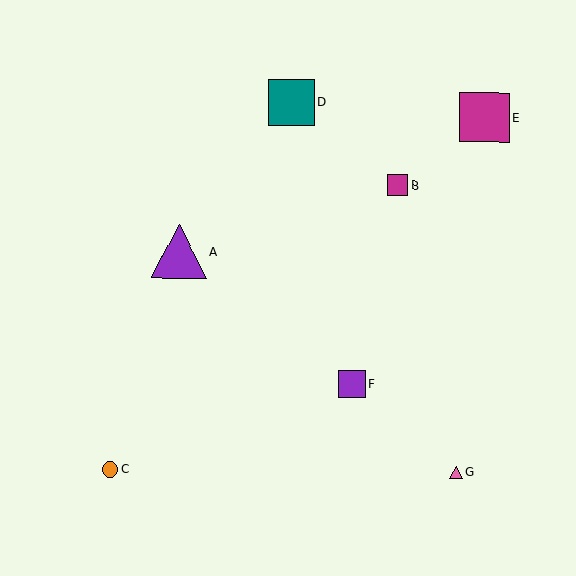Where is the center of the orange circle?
The center of the orange circle is at (110, 469).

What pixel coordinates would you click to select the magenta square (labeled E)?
Click at (484, 117) to select the magenta square E.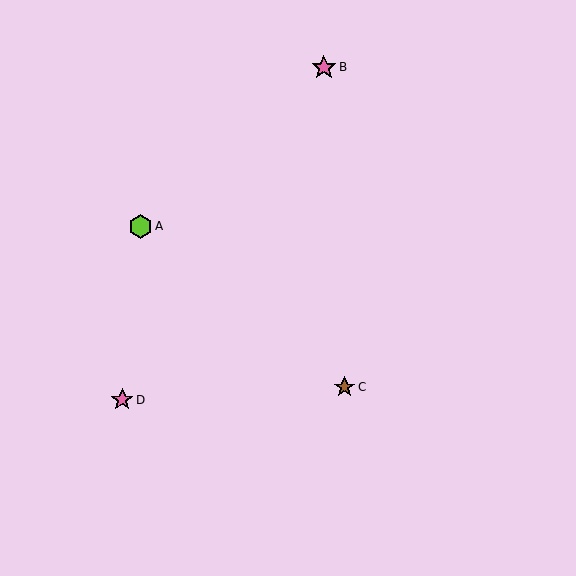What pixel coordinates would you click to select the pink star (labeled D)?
Click at (122, 400) to select the pink star D.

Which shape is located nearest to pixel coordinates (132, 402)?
The pink star (labeled D) at (122, 400) is nearest to that location.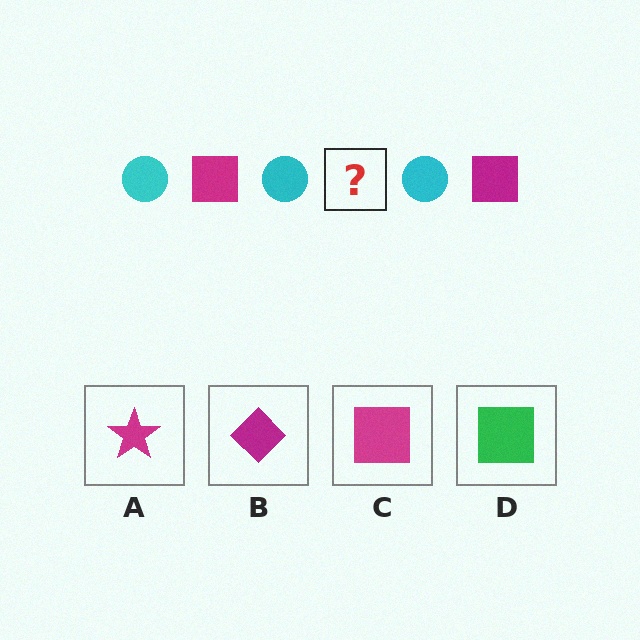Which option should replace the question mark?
Option C.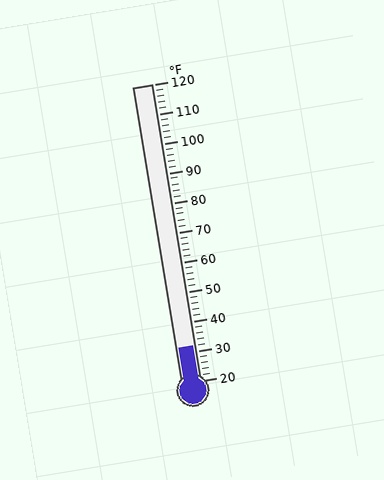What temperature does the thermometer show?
The thermometer shows approximately 32°F.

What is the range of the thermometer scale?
The thermometer scale ranges from 20°F to 120°F.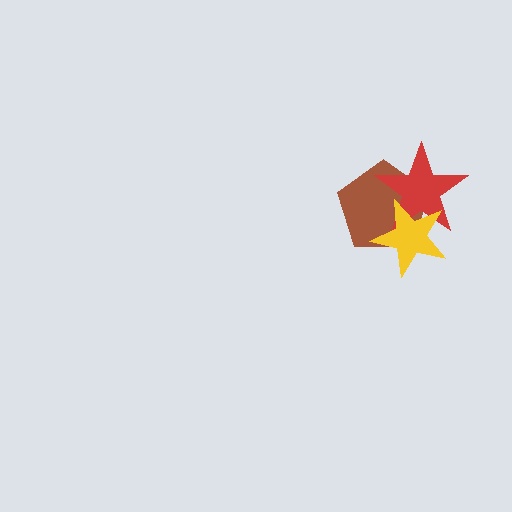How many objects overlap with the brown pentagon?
2 objects overlap with the brown pentagon.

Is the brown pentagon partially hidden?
Yes, it is partially covered by another shape.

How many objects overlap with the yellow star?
2 objects overlap with the yellow star.